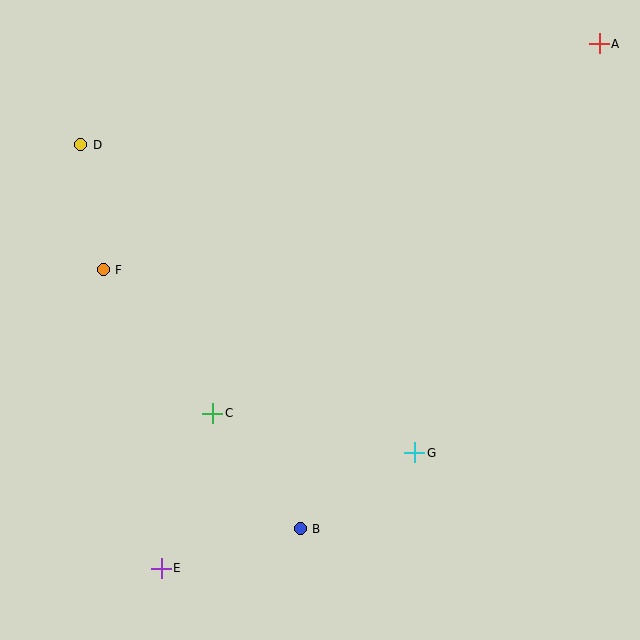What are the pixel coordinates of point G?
Point G is at (415, 453).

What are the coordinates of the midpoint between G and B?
The midpoint between G and B is at (357, 491).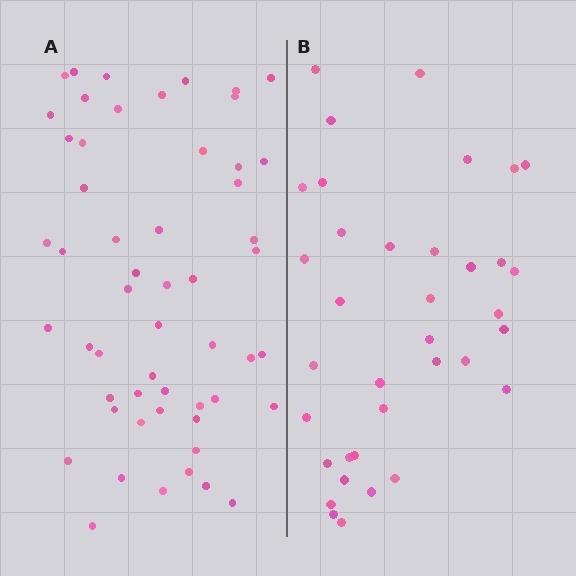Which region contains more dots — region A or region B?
Region A (the left region) has more dots.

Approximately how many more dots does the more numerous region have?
Region A has approximately 20 more dots than region B.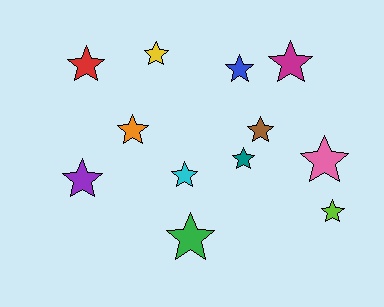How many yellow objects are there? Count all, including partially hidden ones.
There is 1 yellow object.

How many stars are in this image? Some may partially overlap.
There are 12 stars.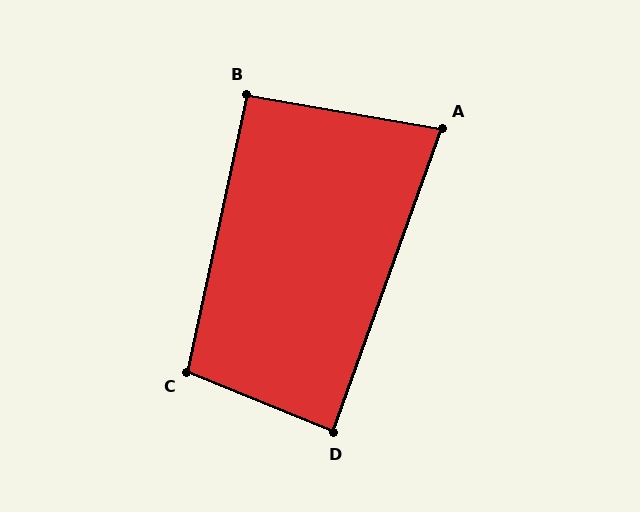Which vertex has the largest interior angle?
C, at approximately 100 degrees.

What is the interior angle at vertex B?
Approximately 93 degrees (approximately right).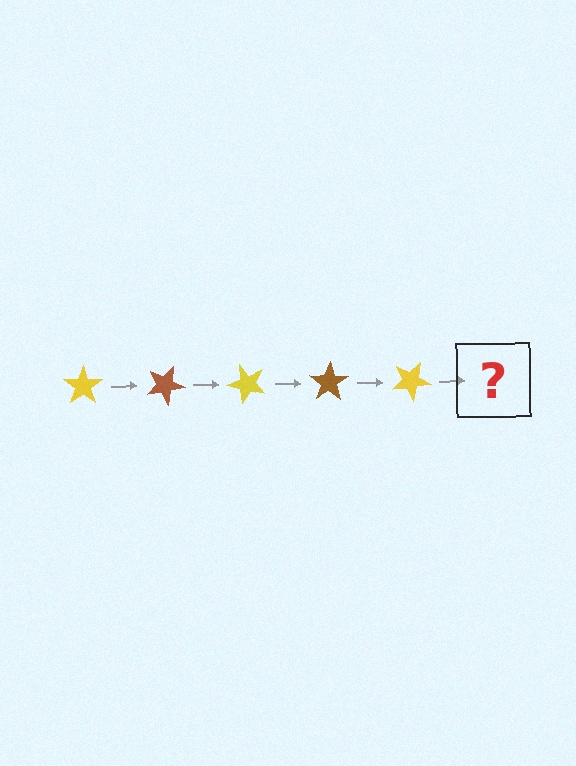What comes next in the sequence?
The next element should be a brown star, rotated 125 degrees from the start.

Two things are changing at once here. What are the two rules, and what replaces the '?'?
The two rules are that it rotates 25 degrees each step and the color cycles through yellow and brown. The '?' should be a brown star, rotated 125 degrees from the start.